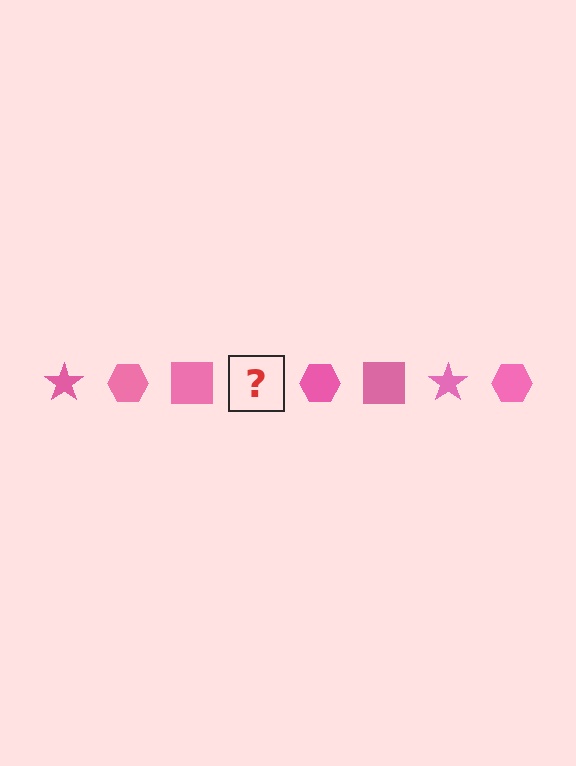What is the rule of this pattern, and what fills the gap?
The rule is that the pattern cycles through star, hexagon, square shapes in pink. The gap should be filled with a pink star.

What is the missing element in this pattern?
The missing element is a pink star.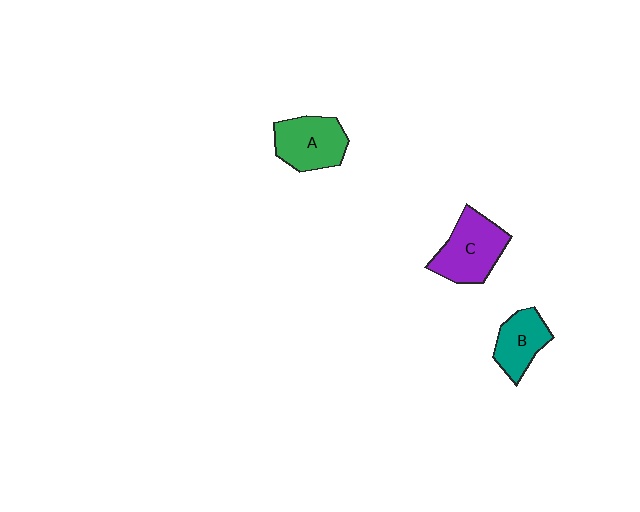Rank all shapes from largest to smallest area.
From largest to smallest: C (purple), A (green), B (teal).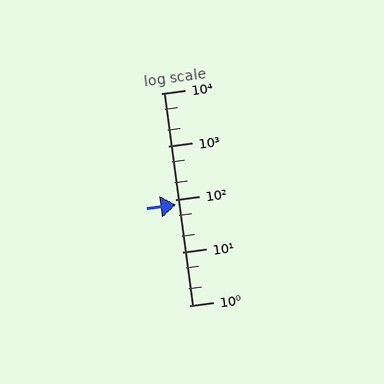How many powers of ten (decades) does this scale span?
The scale spans 4 decades, from 1 to 10000.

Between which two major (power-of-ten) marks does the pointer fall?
The pointer is between 10 and 100.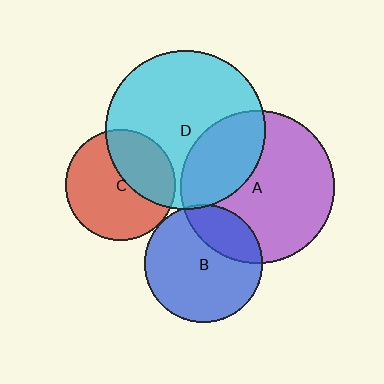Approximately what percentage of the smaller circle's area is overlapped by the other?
Approximately 5%.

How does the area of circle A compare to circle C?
Approximately 1.9 times.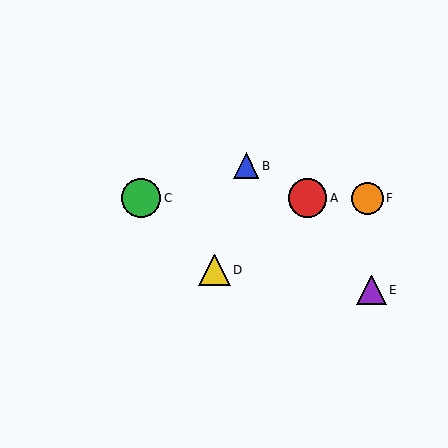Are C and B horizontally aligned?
No, C is at y≈198 and B is at y≈166.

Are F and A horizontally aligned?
Yes, both are at y≈198.